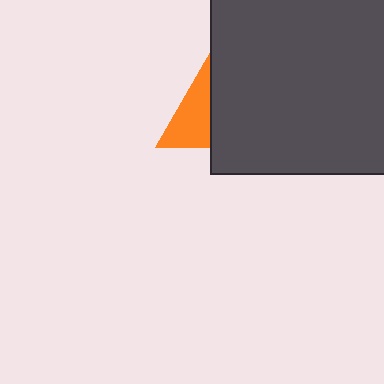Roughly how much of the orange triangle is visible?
About half of it is visible (roughly 47%).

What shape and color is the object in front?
The object in front is a dark gray square.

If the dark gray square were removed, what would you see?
You would see the complete orange triangle.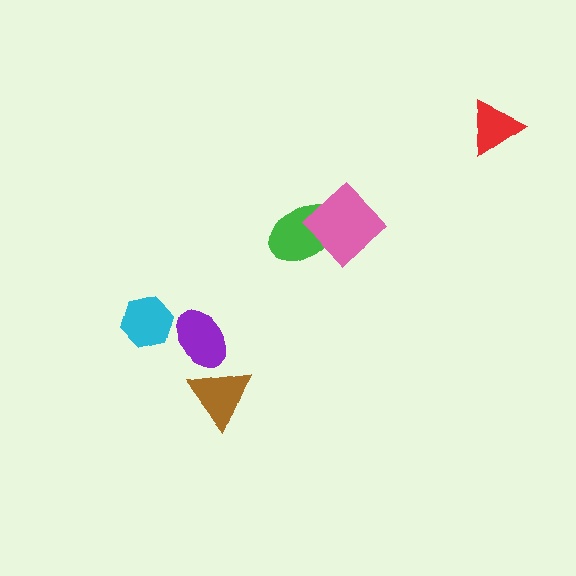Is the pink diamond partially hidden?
No, no other shape covers it.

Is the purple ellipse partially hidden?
Yes, it is partially covered by another shape.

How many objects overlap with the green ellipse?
1 object overlaps with the green ellipse.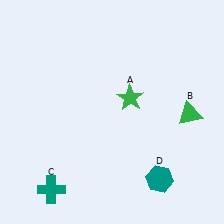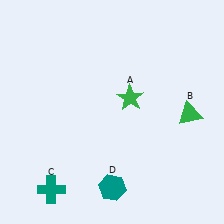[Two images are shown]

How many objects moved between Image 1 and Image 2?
1 object moved between the two images.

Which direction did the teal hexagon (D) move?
The teal hexagon (D) moved left.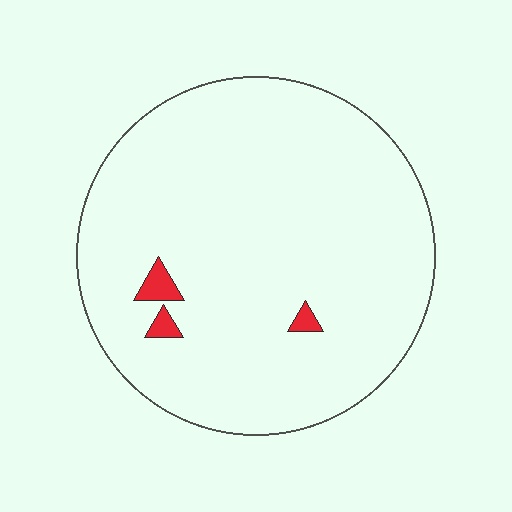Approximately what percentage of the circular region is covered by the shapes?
Approximately 0%.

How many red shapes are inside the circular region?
3.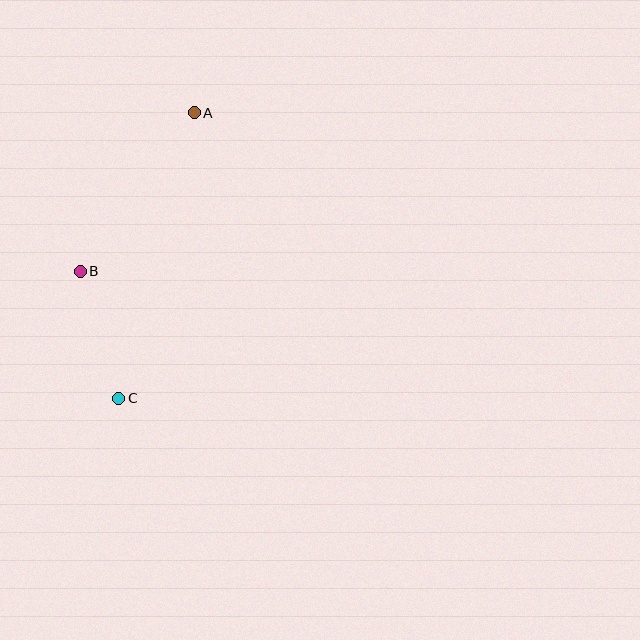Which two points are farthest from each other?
Points A and C are farthest from each other.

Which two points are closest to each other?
Points B and C are closest to each other.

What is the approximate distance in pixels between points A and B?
The distance between A and B is approximately 195 pixels.